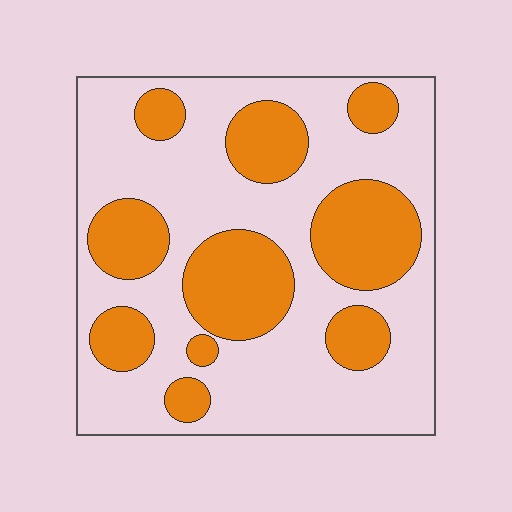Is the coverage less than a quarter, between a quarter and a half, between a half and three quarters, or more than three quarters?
Between a quarter and a half.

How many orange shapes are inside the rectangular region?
10.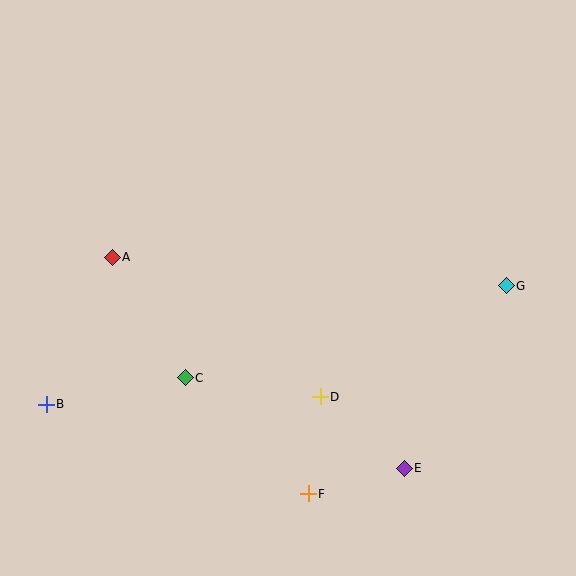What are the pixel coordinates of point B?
Point B is at (46, 404).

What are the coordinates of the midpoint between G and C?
The midpoint between G and C is at (346, 332).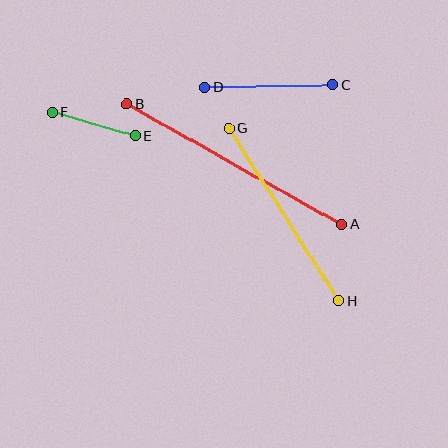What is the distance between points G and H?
The distance is approximately 205 pixels.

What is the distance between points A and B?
The distance is approximately 246 pixels.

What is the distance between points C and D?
The distance is approximately 128 pixels.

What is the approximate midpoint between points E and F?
The midpoint is at approximately (94, 124) pixels.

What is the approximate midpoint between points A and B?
The midpoint is at approximately (235, 164) pixels.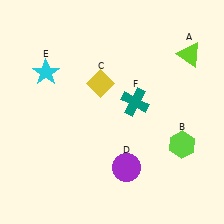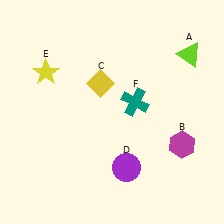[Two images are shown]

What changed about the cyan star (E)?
In Image 1, E is cyan. In Image 2, it changed to yellow.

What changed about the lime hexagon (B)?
In Image 1, B is lime. In Image 2, it changed to magenta.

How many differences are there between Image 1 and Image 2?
There are 2 differences between the two images.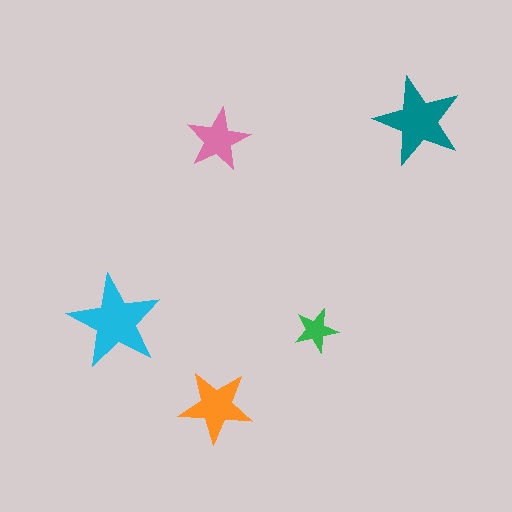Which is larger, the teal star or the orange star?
The teal one.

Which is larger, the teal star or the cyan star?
The cyan one.